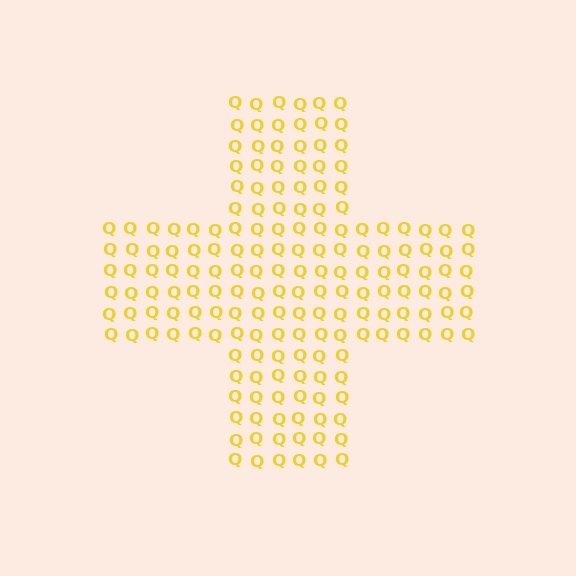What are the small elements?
The small elements are letter Q's.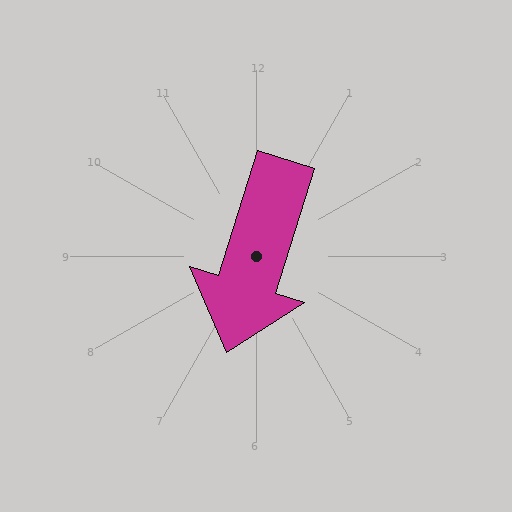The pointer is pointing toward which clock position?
Roughly 7 o'clock.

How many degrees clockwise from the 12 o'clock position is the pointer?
Approximately 197 degrees.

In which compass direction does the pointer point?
South.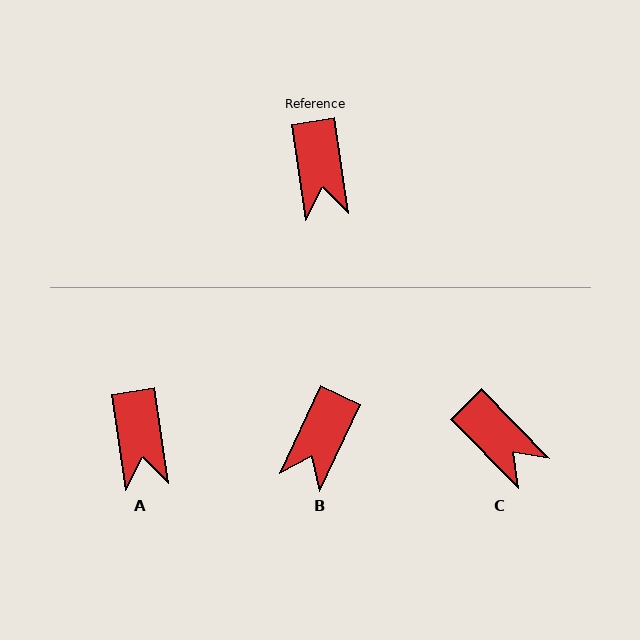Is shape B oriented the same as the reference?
No, it is off by about 34 degrees.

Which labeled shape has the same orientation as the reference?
A.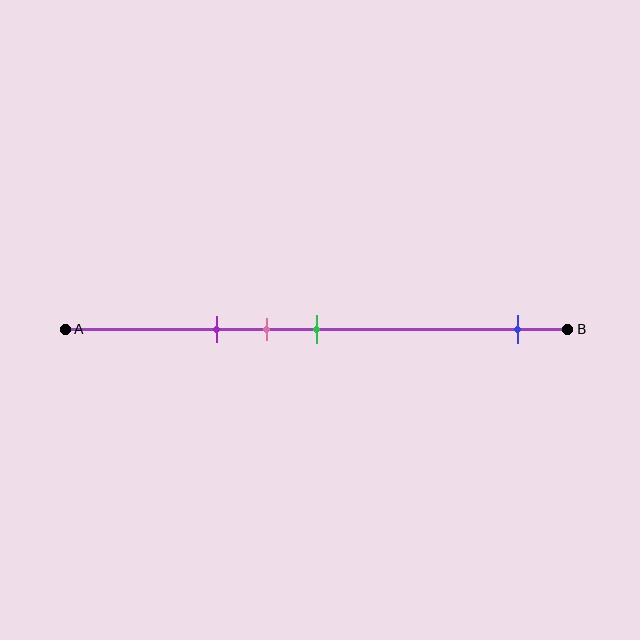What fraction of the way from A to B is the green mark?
The green mark is approximately 50% (0.5) of the way from A to B.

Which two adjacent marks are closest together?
The pink and green marks are the closest adjacent pair.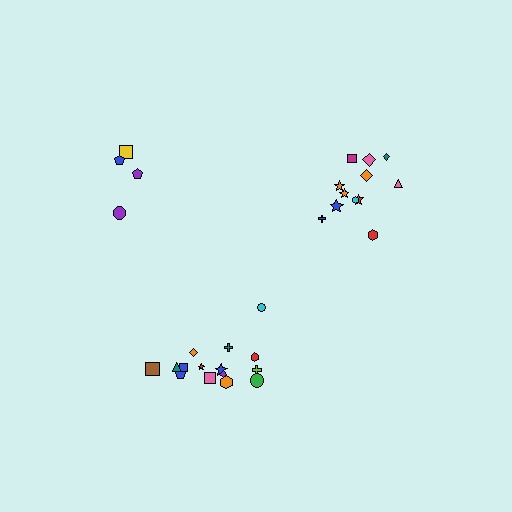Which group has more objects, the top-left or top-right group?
The top-right group.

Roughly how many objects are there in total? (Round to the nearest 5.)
Roughly 30 objects in total.